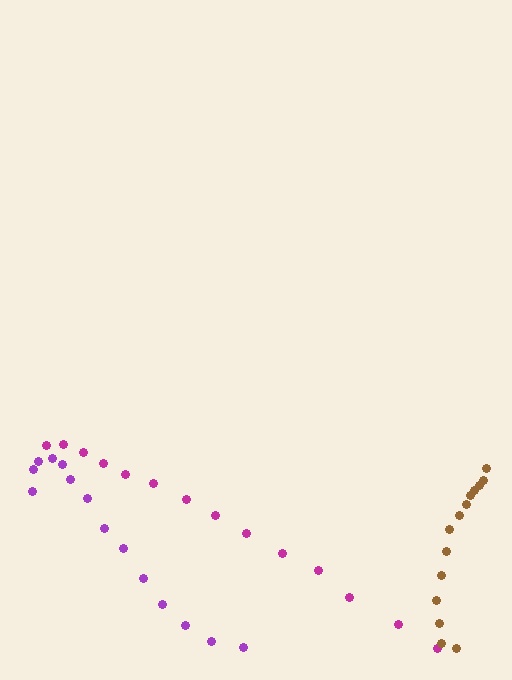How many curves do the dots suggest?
There are 3 distinct paths.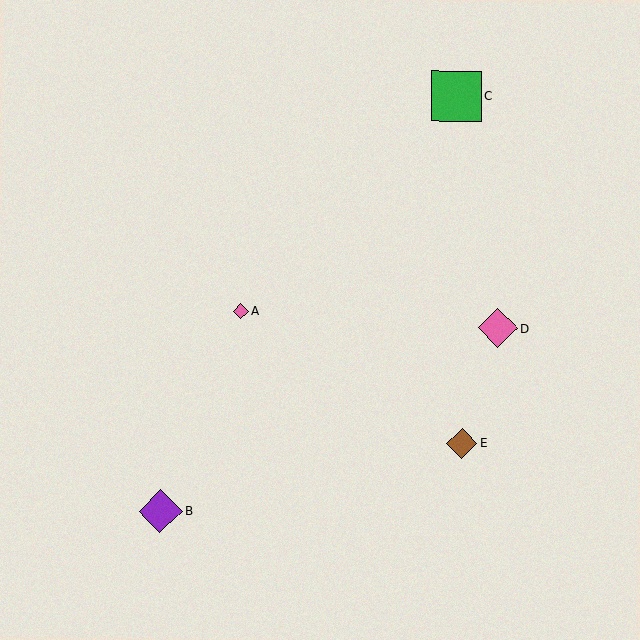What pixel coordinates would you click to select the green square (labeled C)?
Click at (456, 96) to select the green square C.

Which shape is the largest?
The green square (labeled C) is the largest.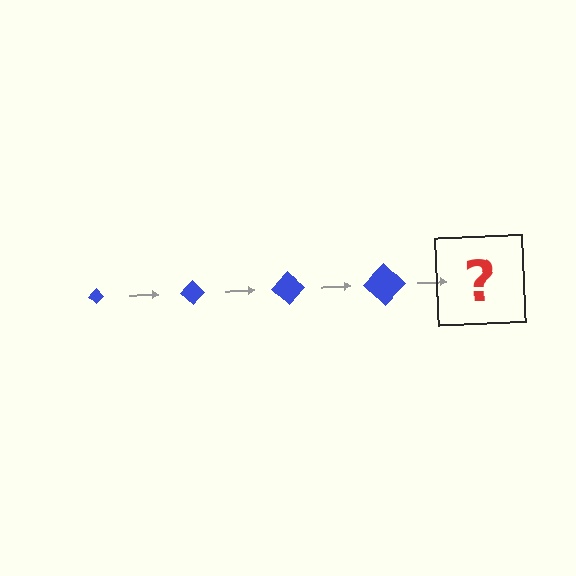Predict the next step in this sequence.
The next step is a blue diamond, larger than the previous one.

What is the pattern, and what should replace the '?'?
The pattern is that the diamond gets progressively larger each step. The '?' should be a blue diamond, larger than the previous one.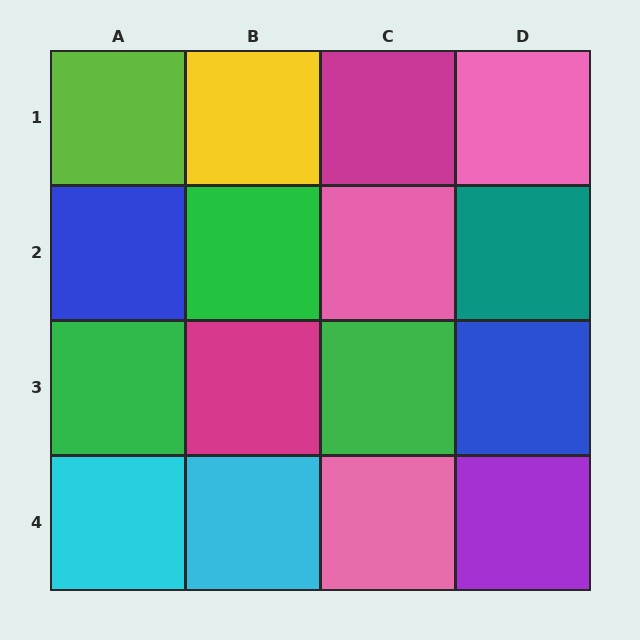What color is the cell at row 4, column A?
Cyan.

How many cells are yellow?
1 cell is yellow.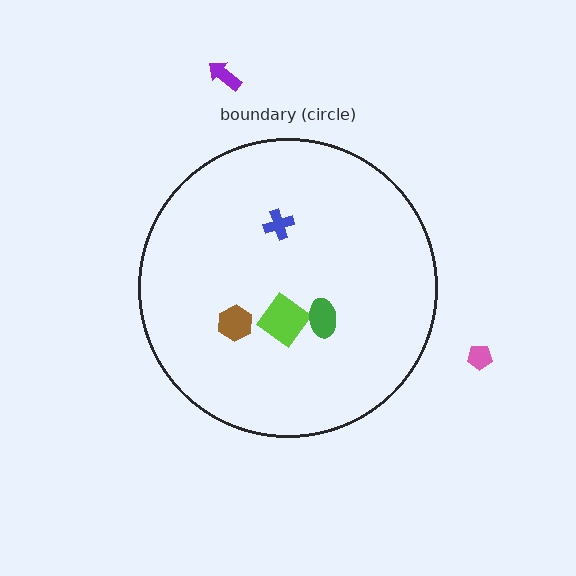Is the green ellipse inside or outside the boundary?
Inside.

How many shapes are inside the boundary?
4 inside, 2 outside.